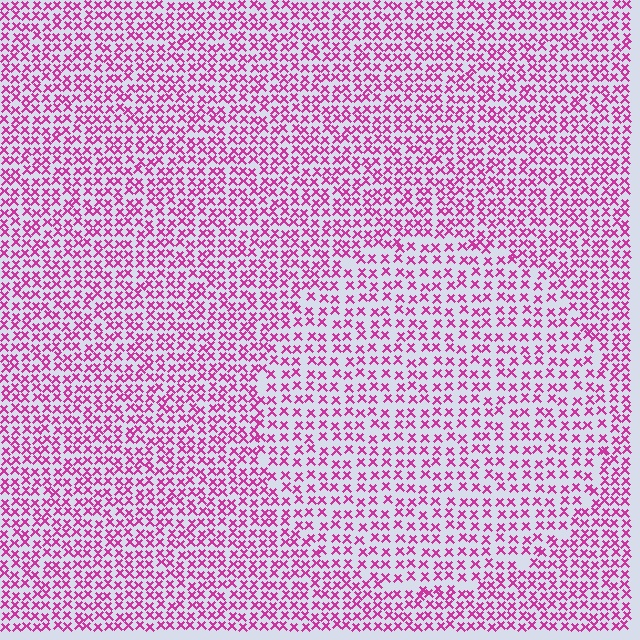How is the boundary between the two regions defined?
The boundary is defined by a change in element density (approximately 1.5x ratio). All elements are the same color, size, and shape.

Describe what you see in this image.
The image contains small magenta elements arranged at two different densities. A circle-shaped region is visible where the elements are less densely packed than the surrounding area.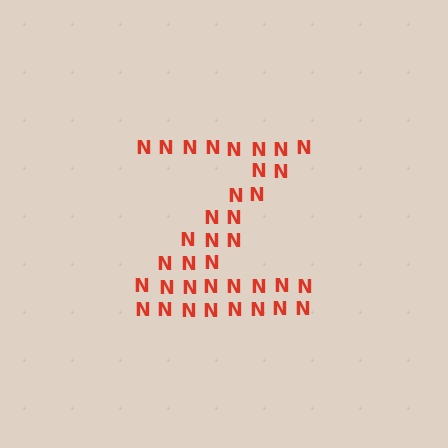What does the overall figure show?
The overall figure shows the letter Z.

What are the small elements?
The small elements are letter N's.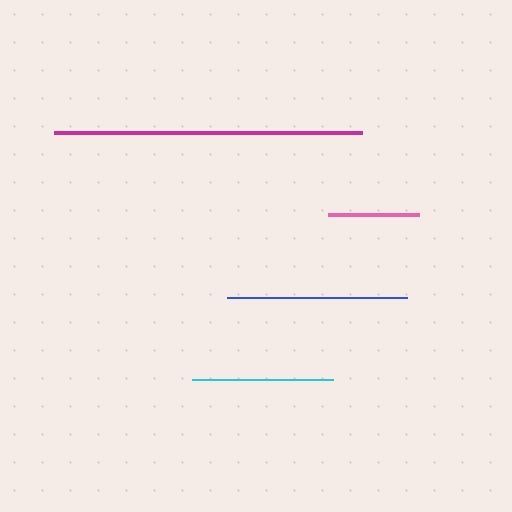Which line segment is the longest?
The magenta line is the longest at approximately 308 pixels.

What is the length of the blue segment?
The blue segment is approximately 180 pixels long.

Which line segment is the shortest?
The pink line is the shortest at approximately 91 pixels.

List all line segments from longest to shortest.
From longest to shortest: magenta, blue, cyan, pink.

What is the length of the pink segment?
The pink segment is approximately 91 pixels long.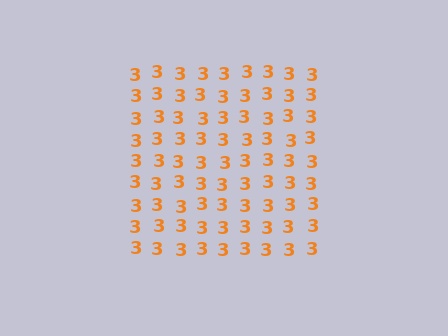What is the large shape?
The large shape is a square.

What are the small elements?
The small elements are digit 3's.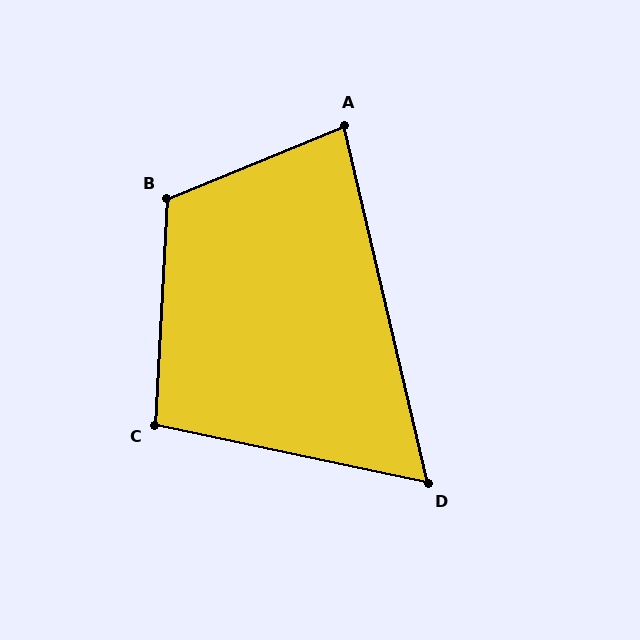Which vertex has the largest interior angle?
B, at approximately 115 degrees.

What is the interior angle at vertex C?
Approximately 99 degrees (obtuse).